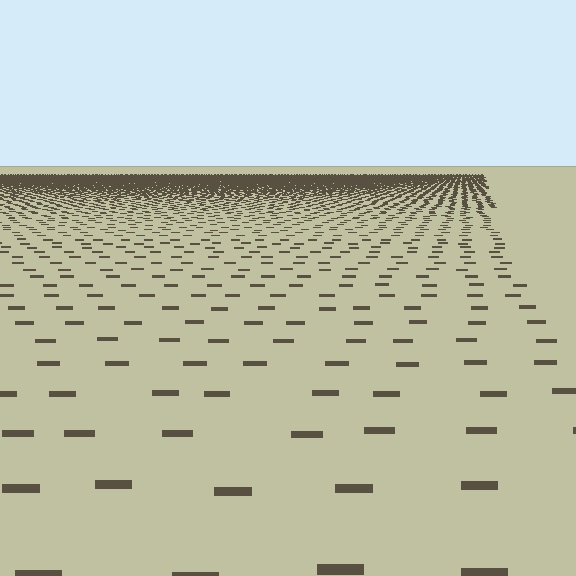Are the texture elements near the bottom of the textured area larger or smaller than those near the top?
Larger. Near the bottom, elements are closer to the viewer and appear at a bigger on-screen size.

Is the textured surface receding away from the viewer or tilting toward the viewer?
The surface is receding away from the viewer. Texture elements get smaller and denser toward the top.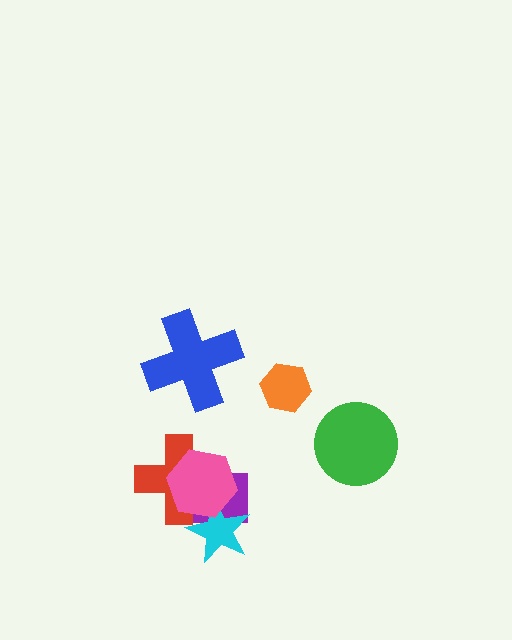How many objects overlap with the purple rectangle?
3 objects overlap with the purple rectangle.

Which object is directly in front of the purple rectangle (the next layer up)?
The red cross is directly in front of the purple rectangle.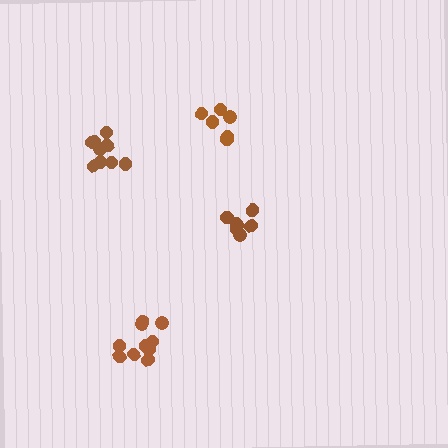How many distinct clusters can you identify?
There are 4 distinct clusters.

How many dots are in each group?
Group 1: 10 dots, Group 2: 7 dots, Group 3: 9 dots, Group 4: 7 dots (33 total).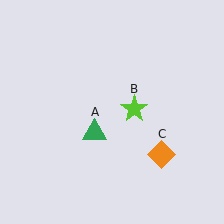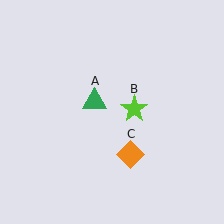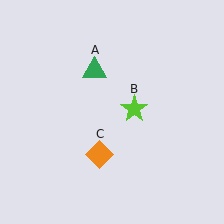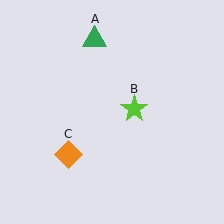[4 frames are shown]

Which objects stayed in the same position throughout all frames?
Lime star (object B) remained stationary.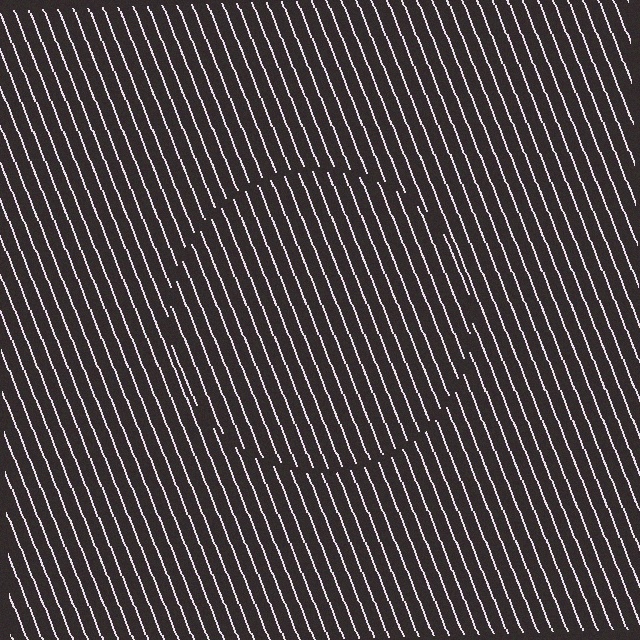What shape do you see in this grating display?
An illusory circle. The interior of the shape contains the same grating, shifted by half a period — the contour is defined by the phase discontinuity where line-ends from the inner and outer gratings abut.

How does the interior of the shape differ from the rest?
The interior of the shape contains the same grating, shifted by half a period — the contour is defined by the phase discontinuity where line-ends from the inner and outer gratings abut.